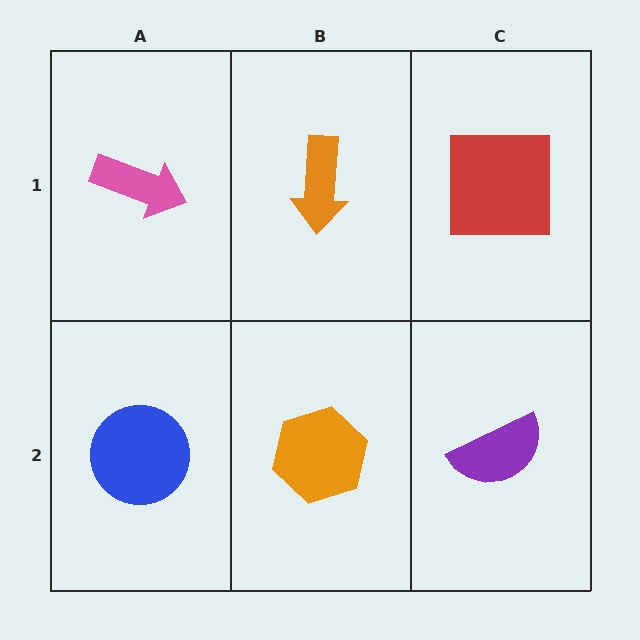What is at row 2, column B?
An orange hexagon.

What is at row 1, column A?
A pink arrow.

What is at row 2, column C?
A purple semicircle.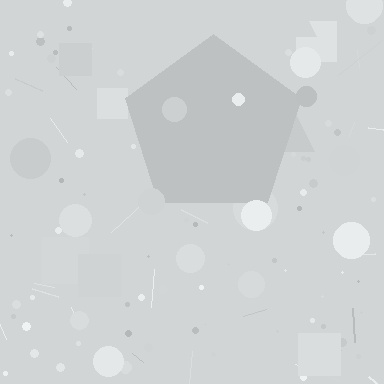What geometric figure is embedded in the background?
A pentagon is embedded in the background.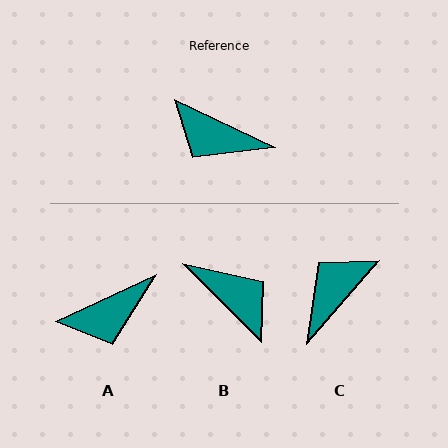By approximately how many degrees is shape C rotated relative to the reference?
Approximately 105 degrees clockwise.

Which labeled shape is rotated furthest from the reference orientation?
B, about 161 degrees away.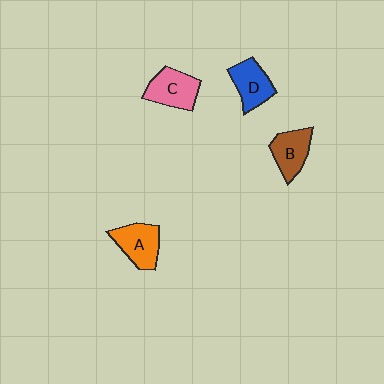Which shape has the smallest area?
Shape B (brown).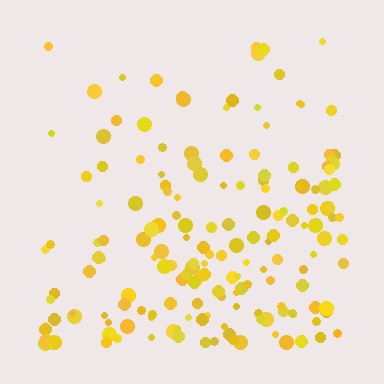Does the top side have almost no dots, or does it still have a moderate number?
Still a moderate number, just noticeably fewer than the bottom.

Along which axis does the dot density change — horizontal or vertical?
Vertical.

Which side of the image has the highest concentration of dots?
The bottom.